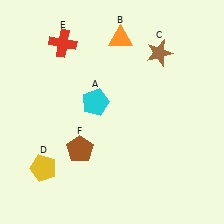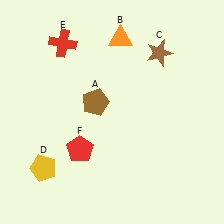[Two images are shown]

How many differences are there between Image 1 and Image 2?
There are 2 differences between the two images.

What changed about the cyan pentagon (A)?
In Image 1, A is cyan. In Image 2, it changed to brown.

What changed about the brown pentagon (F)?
In Image 1, F is brown. In Image 2, it changed to red.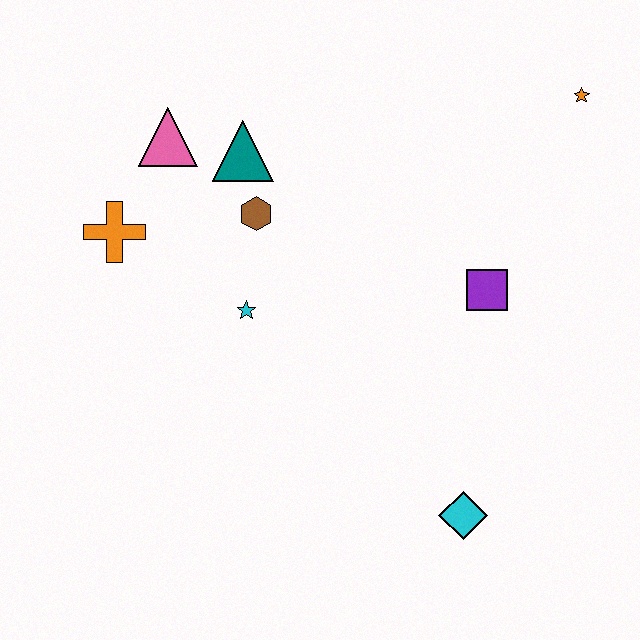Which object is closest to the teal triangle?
The brown hexagon is closest to the teal triangle.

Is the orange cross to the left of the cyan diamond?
Yes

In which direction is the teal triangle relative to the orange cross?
The teal triangle is to the right of the orange cross.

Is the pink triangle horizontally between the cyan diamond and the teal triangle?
No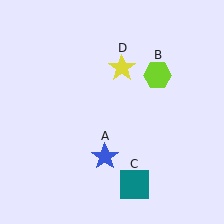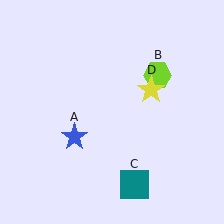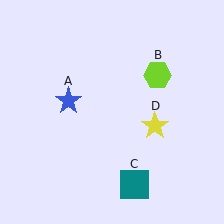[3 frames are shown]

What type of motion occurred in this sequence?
The blue star (object A), yellow star (object D) rotated clockwise around the center of the scene.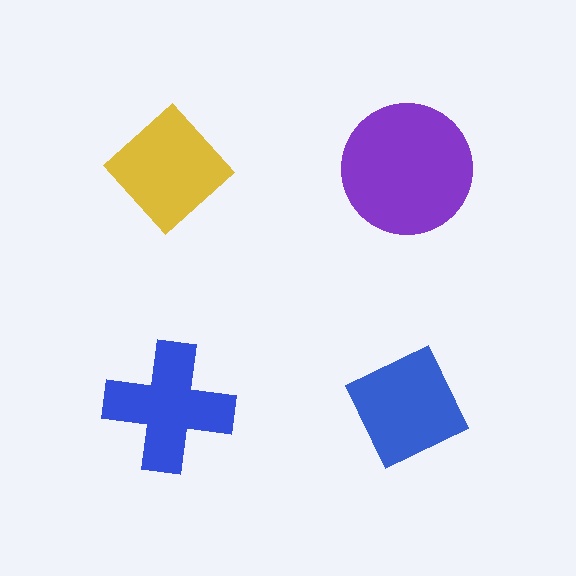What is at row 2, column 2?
A blue diamond.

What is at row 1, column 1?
A yellow diamond.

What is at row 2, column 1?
A blue cross.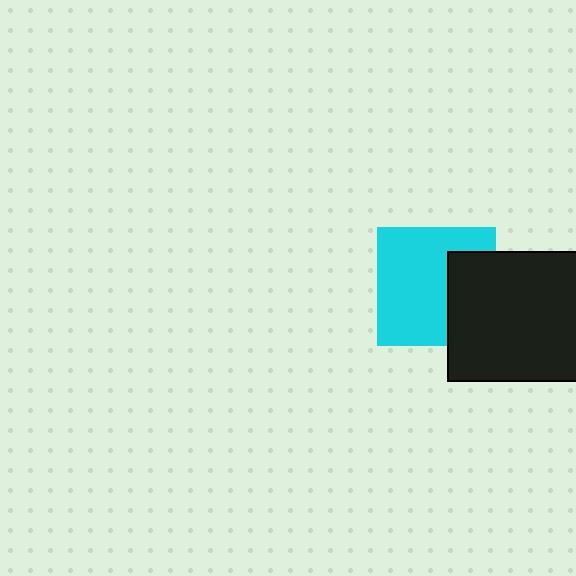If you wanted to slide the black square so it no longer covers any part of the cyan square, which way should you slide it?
Slide it right — that is the most direct way to separate the two shapes.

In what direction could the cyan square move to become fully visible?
The cyan square could move left. That would shift it out from behind the black square entirely.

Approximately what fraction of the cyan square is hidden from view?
Roughly 32% of the cyan square is hidden behind the black square.